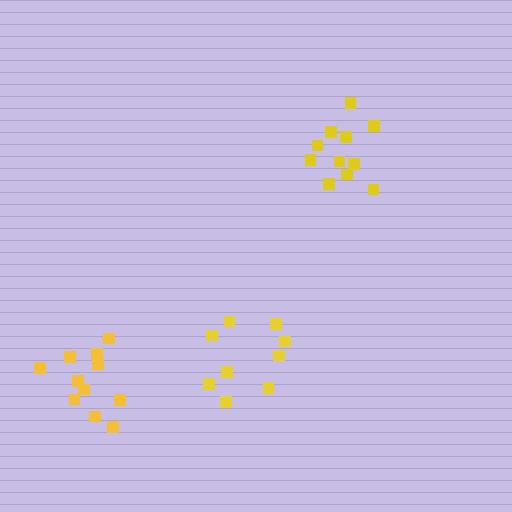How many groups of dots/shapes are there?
There are 3 groups.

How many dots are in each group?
Group 1: 11 dots, Group 2: 9 dots, Group 3: 11 dots (31 total).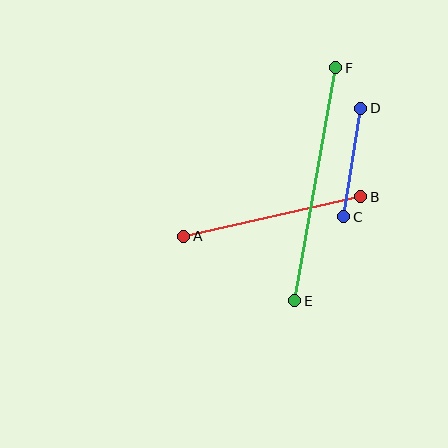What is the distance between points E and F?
The distance is approximately 237 pixels.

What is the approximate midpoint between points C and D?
The midpoint is at approximately (352, 162) pixels.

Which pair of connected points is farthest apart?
Points E and F are farthest apart.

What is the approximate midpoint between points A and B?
The midpoint is at approximately (272, 217) pixels.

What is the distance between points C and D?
The distance is approximately 110 pixels.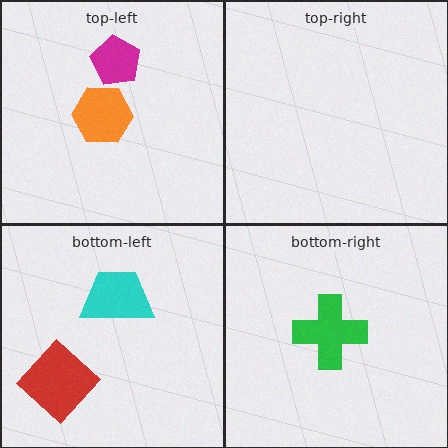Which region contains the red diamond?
The bottom-left region.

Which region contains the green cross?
The bottom-right region.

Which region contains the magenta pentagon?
The top-left region.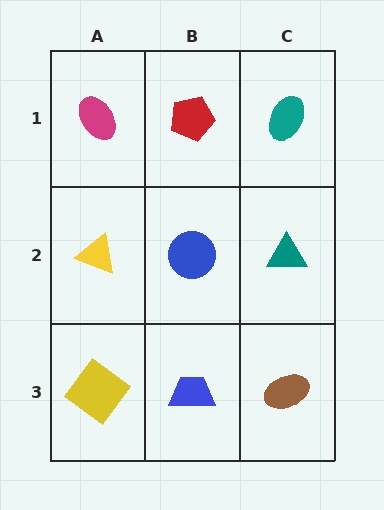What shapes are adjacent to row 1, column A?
A yellow triangle (row 2, column A), a red pentagon (row 1, column B).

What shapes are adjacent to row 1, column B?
A blue circle (row 2, column B), a magenta ellipse (row 1, column A), a teal ellipse (row 1, column C).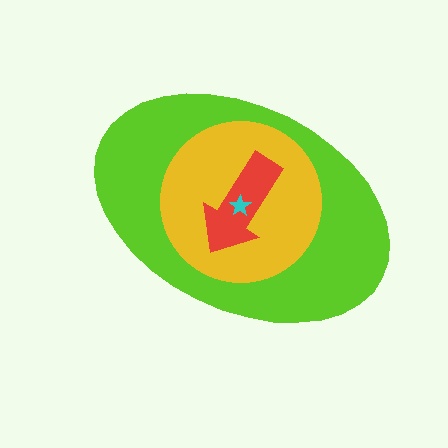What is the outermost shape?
The lime ellipse.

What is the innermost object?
The cyan star.